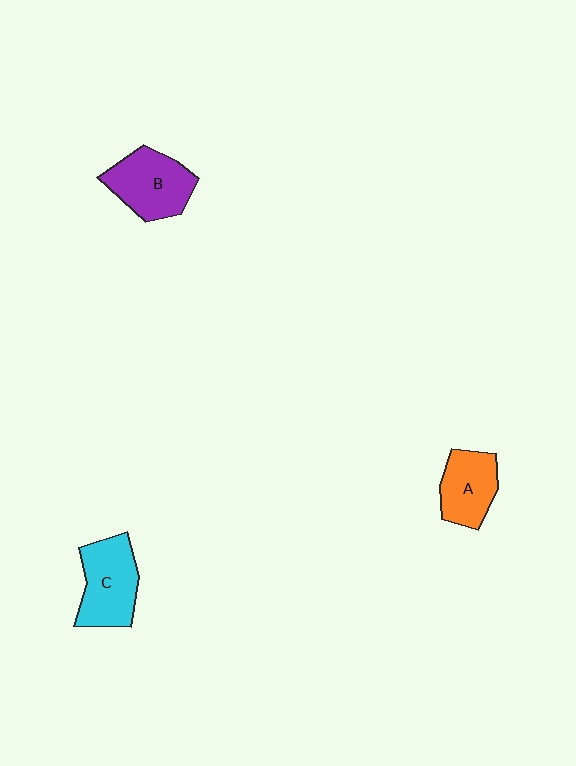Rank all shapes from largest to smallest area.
From largest to smallest: C (cyan), B (purple), A (orange).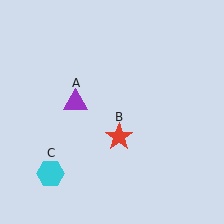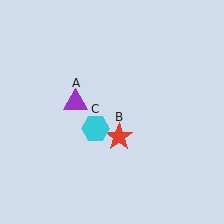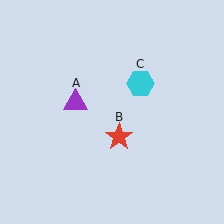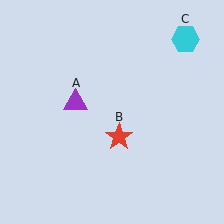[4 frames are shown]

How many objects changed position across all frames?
1 object changed position: cyan hexagon (object C).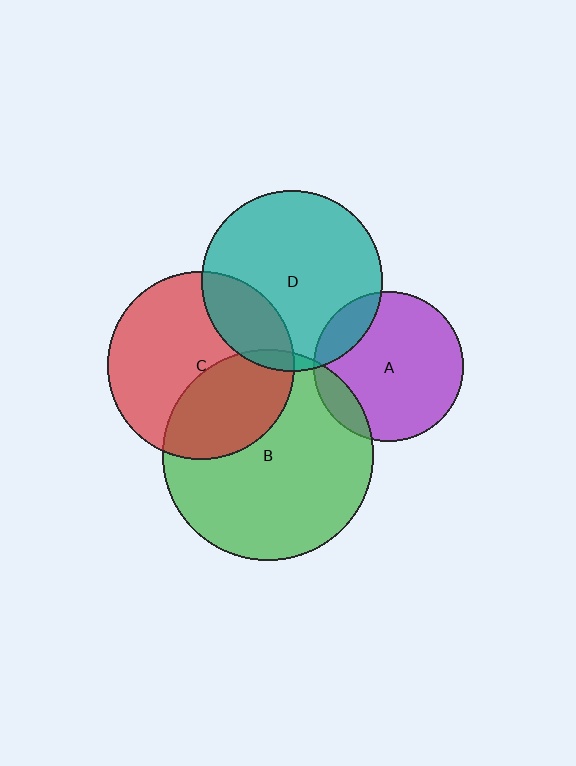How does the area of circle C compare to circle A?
Approximately 1.6 times.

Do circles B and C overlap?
Yes.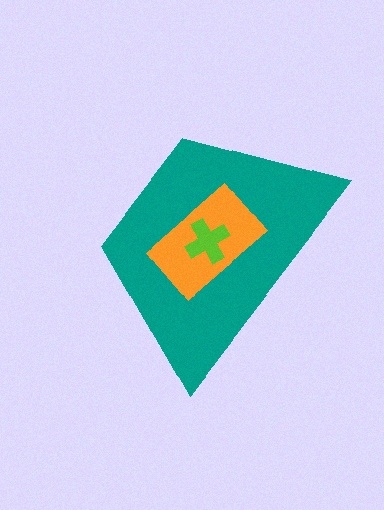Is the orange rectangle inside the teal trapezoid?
Yes.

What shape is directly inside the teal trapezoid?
The orange rectangle.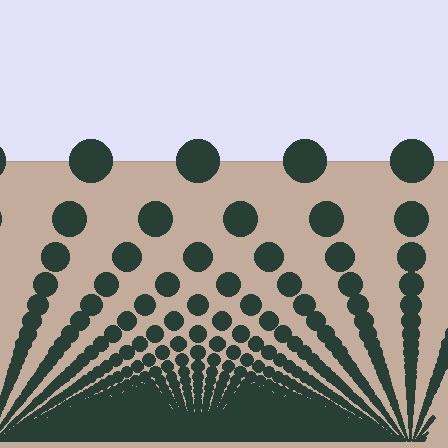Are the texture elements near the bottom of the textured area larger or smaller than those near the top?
Smaller. The gradient is inverted — elements near the bottom are smaller and denser.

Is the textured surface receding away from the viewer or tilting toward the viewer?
The surface appears to tilt toward the viewer. Texture elements get larger and sparser toward the top.